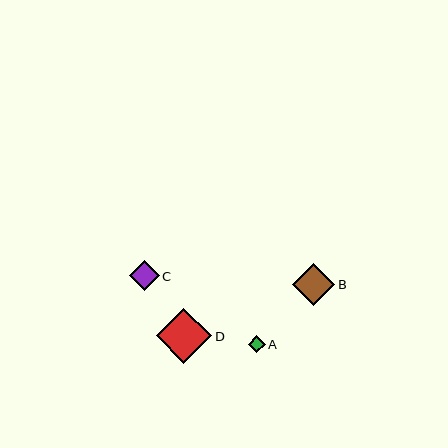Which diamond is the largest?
Diamond D is the largest with a size of approximately 55 pixels.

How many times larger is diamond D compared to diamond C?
Diamond D is approximately 1.9 times the size of diamond C.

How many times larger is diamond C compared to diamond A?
Diamond C is approximately 1.7 times the size of diamond A.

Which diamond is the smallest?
Diamond A is the smallest with a size of approximately 17 pixels.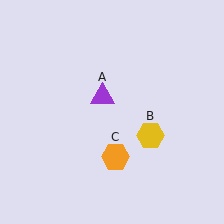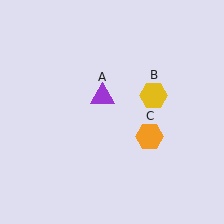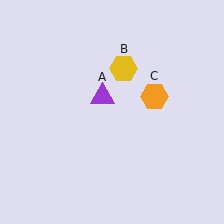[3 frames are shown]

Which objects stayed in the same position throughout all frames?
Purple triangle (object A) remained stationary.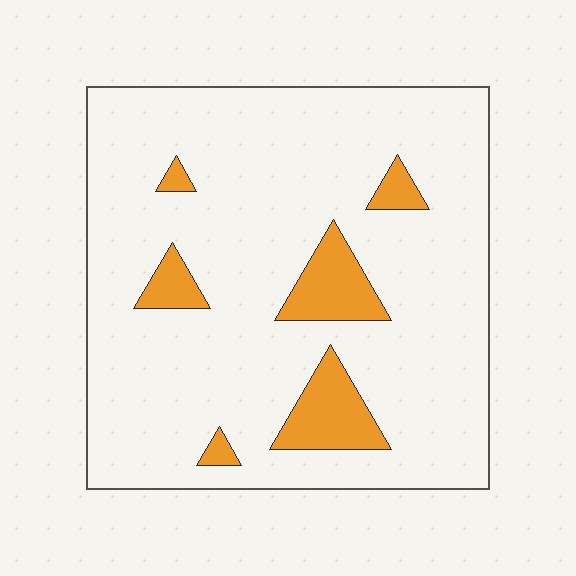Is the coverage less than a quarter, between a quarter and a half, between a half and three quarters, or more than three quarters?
Less than a quarter.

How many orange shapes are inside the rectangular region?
6.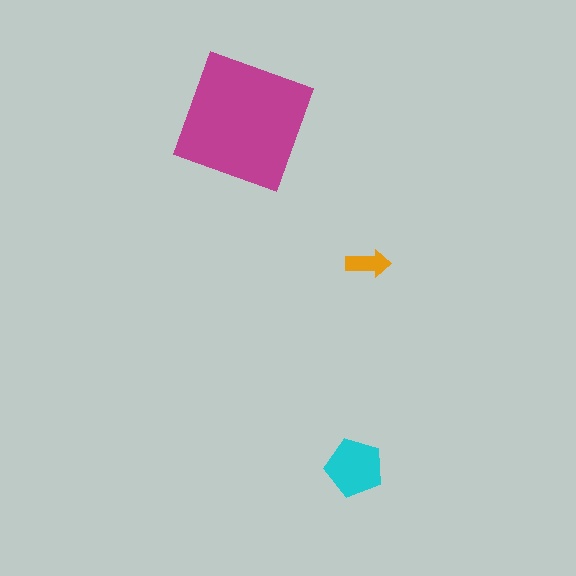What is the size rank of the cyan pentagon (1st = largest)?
2nd.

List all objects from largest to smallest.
The magenta square, the cyan pentagon, the orange arrow.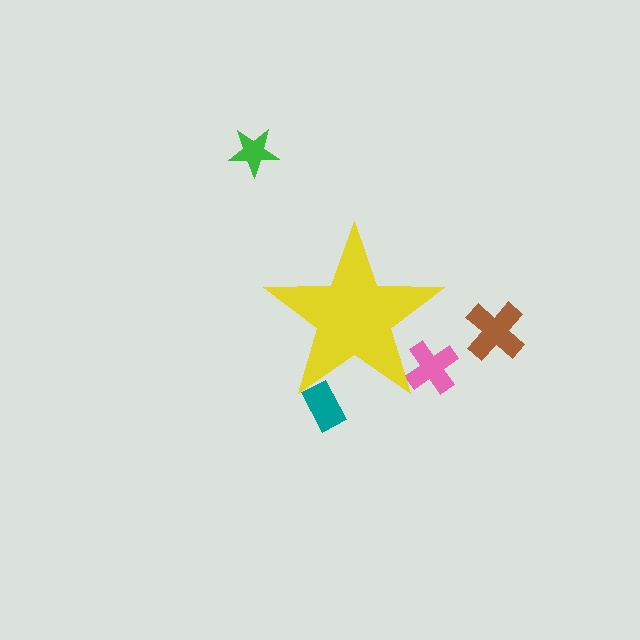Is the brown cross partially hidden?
No, the brown cross is fully visible.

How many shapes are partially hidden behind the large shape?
2 shapes are partially hidden.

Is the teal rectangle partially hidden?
Yes, the teal rectangle is partially hidden behind the yellow star.